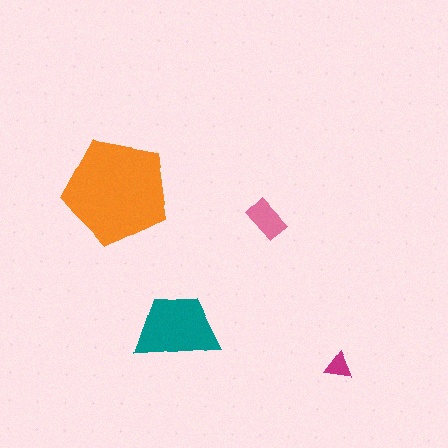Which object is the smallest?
The magenta triangle.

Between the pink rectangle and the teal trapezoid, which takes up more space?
The teal trapezoid.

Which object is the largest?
The orange pentagon.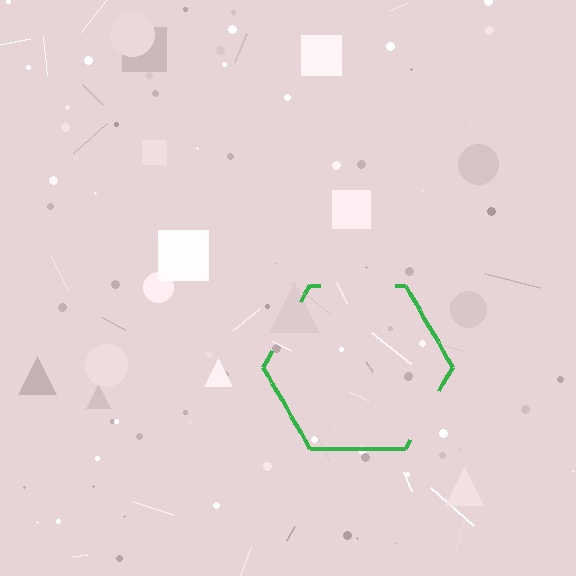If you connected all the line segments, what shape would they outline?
They would outline a hexagon.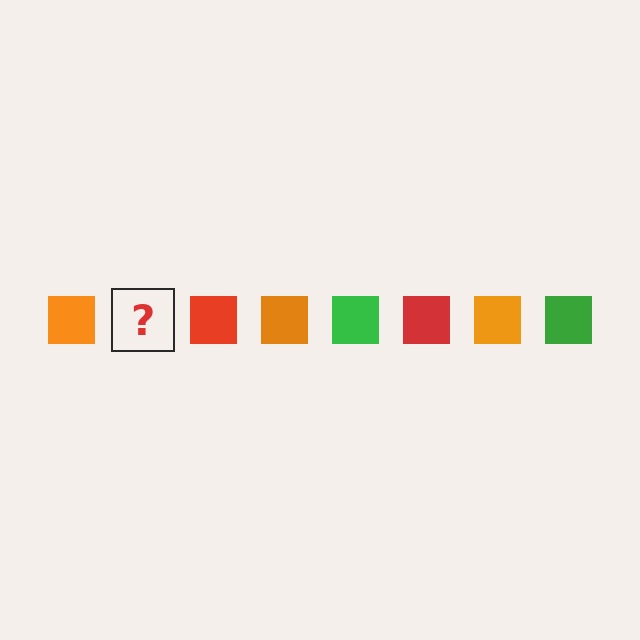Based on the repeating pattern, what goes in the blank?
The blank should be a green square.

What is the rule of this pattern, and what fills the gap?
The rule is that the pattern cycles through orange, green, red squares. The gap should be filled with a green square.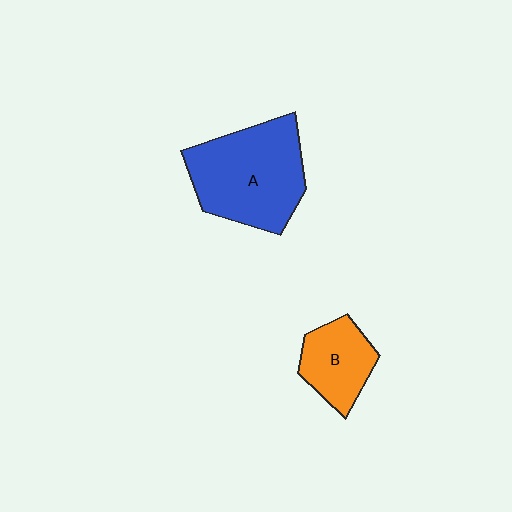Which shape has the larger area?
Shape A (blue).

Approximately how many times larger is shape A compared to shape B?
Approximately 2.0 times.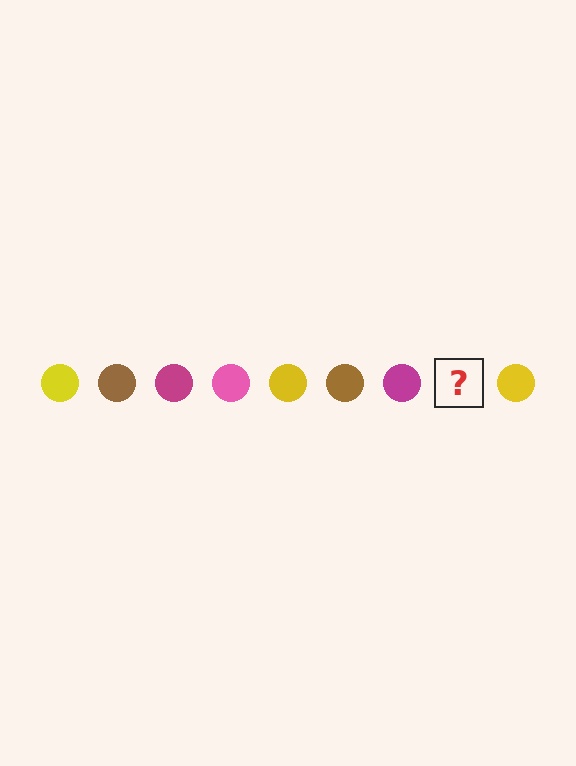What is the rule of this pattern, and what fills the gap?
The rule is that the pattern cycles through yellow, brown, magenta, pink circles. The gap should be filled with a pink circle.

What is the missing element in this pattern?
The missing element is a pink circle.